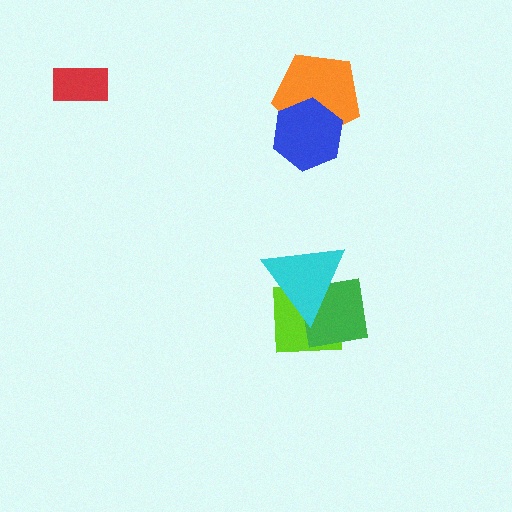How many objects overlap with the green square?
2 objects overlap with the green square.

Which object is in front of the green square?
The cyan triangle is in front of the green square.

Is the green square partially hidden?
Yes, it is partially covered by another shape.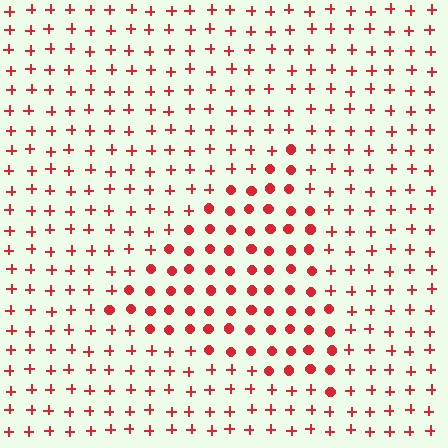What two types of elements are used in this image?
The image uses circles inside the triangle region and plus signs outside it.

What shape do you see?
I see a triangle.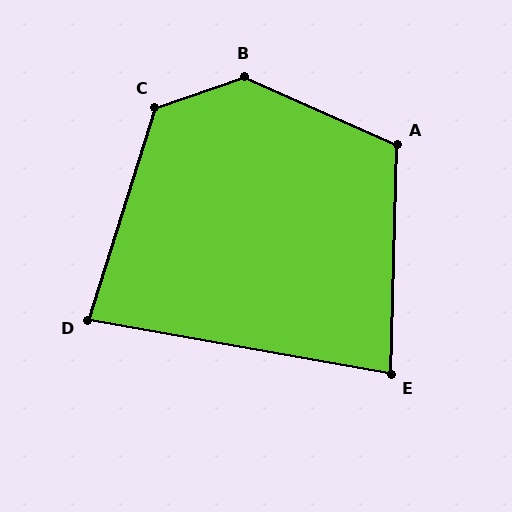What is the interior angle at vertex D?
Approximately 83 degrees (acute).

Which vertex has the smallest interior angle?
E, at approximately 81 degrees.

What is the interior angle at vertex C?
Approximately 126 degrees (obtuse).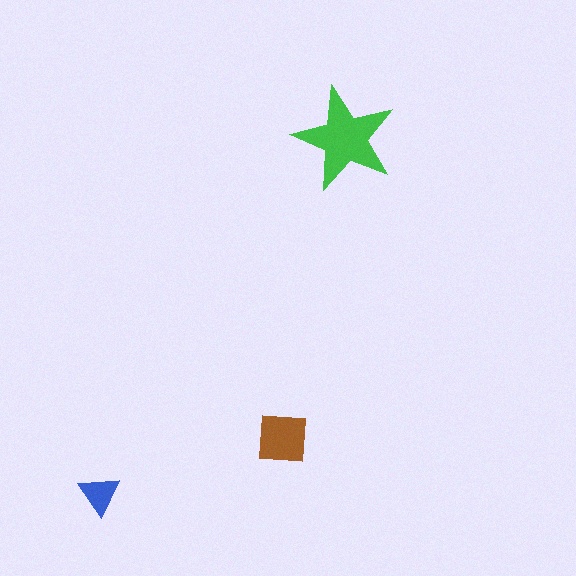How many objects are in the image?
There are 3 objects in the image.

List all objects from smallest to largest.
The blue triangle, the brown square, the green star.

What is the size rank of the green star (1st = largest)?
1st.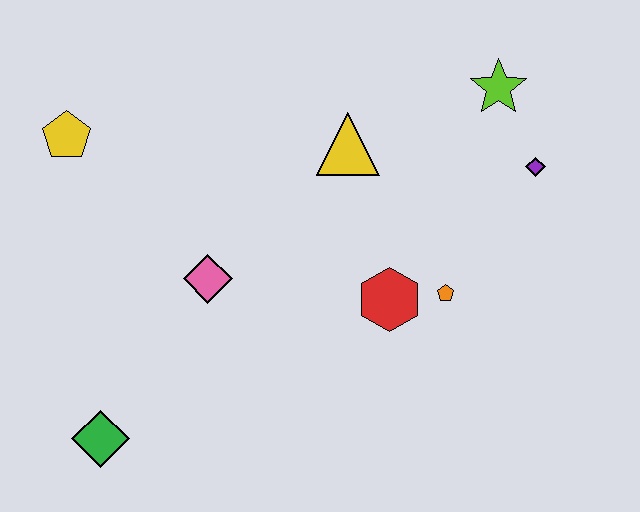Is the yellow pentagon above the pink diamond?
Yes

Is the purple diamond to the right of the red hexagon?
Yes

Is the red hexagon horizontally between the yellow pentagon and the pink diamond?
No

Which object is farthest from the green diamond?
The lime star is farthest from the green diamond.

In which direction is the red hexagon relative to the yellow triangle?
The red hexagon is below the yellow triangle.